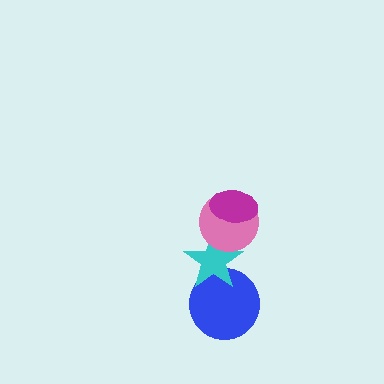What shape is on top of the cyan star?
The pink circle is on top of the cyan star.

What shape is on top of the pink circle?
The magenta ellipse is on top of the pink circle.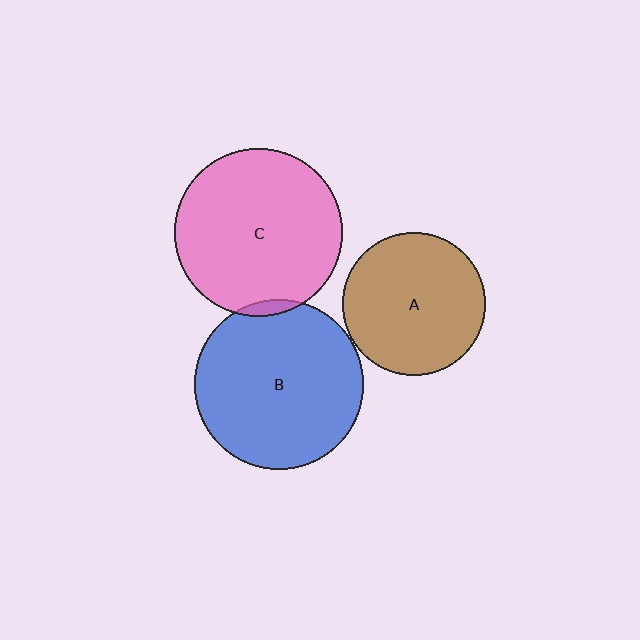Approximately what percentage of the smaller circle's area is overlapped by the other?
Approximately 5%.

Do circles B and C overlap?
Yes.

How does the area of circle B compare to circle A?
Approximately 1.4 times.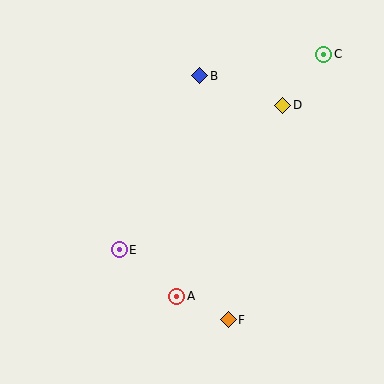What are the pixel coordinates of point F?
Point F is at (228, 320).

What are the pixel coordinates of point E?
Point E is at (119, 250).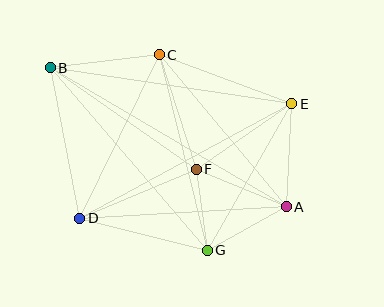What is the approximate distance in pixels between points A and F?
The distance between A and F is approximately 98 pixels.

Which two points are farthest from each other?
Points A and B are farthest from each other.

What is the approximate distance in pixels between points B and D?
The distance between B and D is approximately 153 pixels.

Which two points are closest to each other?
Points F and G are closest to each other.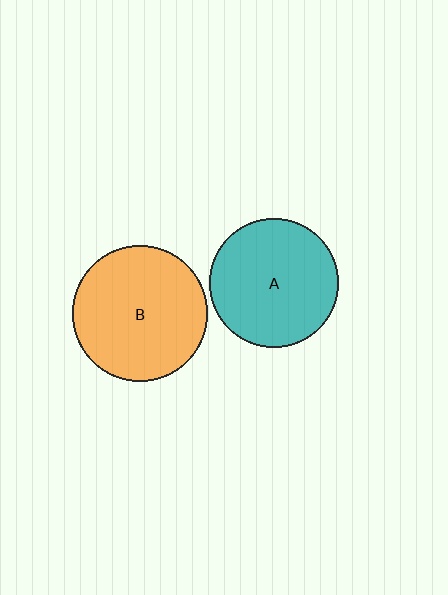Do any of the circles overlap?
No, none of the circles overlap.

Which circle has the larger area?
Circle B (orange).